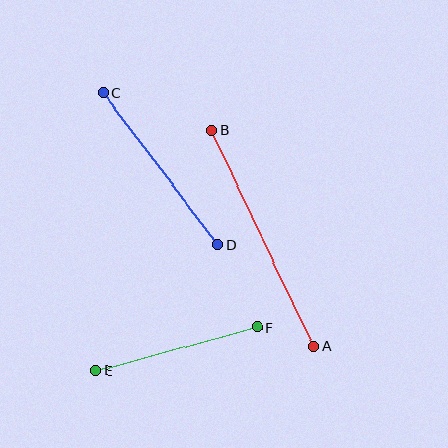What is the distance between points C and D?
The distance is approximately 190 pixels.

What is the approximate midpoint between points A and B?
The midpoint is at approximately (263, 238) pixels.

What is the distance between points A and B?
The distance is approximately 239 pixels.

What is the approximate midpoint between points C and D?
The midpoint is at approximately (160, 169) pixels.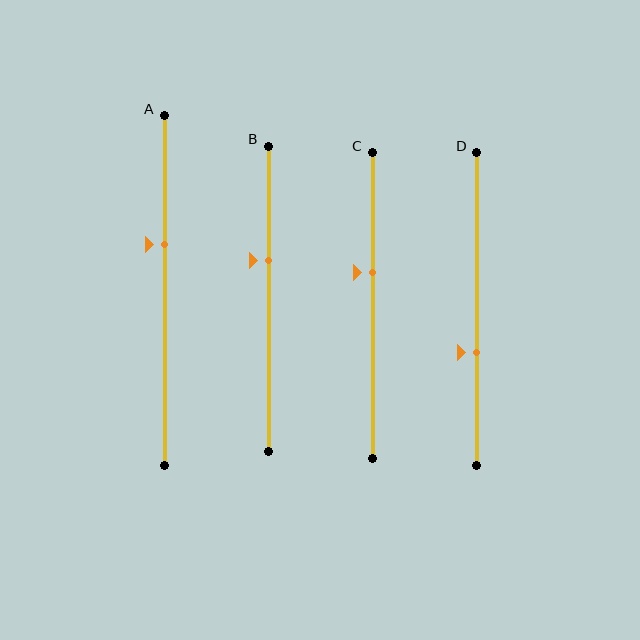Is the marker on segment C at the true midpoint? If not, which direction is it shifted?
No, the marker on segment C is shifted upward by about 11% of the segment length.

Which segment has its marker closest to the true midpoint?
Segment C has its marker closest to the true midpoint.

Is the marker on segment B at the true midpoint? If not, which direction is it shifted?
No, the marker on segment B is shifted upward by about 13% of the segment length.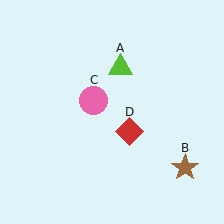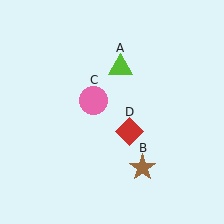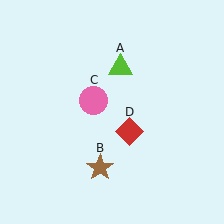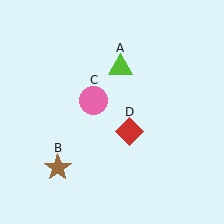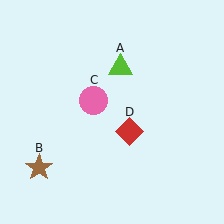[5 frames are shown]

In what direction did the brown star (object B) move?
The brown star (object B) moved left.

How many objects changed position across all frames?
1 object changed position: brown star (object B).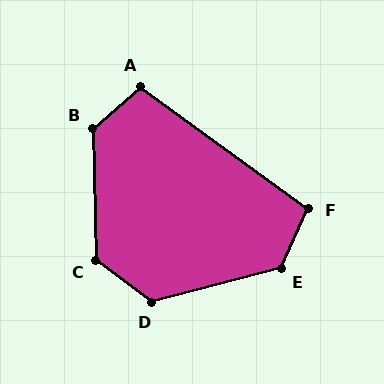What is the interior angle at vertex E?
Approximately 129 degrees (obtuse).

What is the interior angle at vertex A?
Approximately 102 degrees (obtuse).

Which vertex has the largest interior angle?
B, at approximately 130 degrees.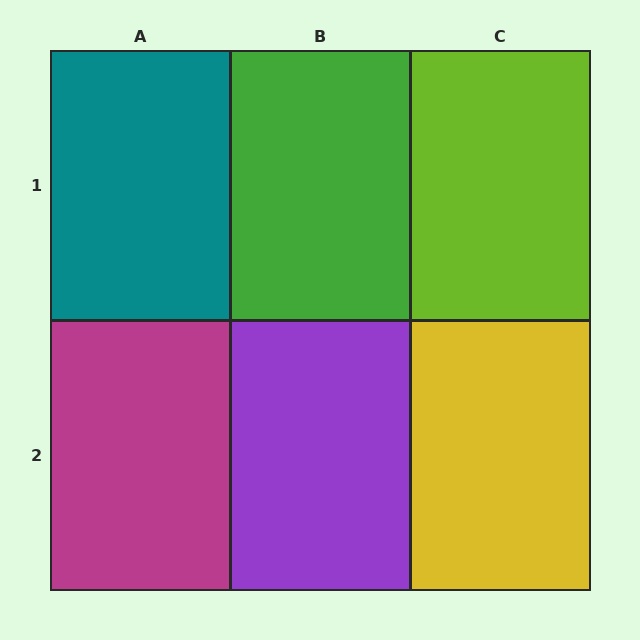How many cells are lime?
1 cell is lime.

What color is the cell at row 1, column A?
Teal.